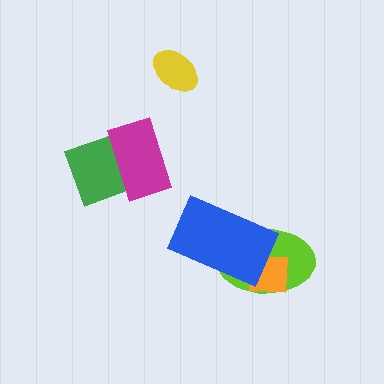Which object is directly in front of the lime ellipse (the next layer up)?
The orange square is directly in front of the lime ellipse.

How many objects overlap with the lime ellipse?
2 objects overlap with the lime ellipse.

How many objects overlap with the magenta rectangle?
1 object overlaps with the magenta rectangle.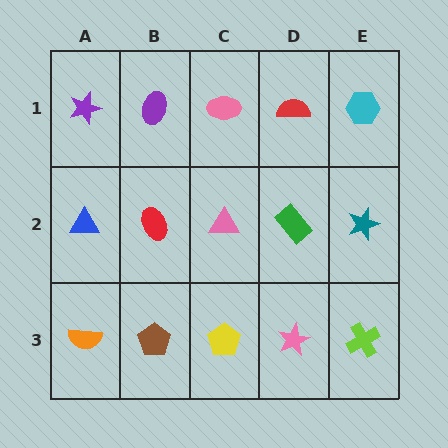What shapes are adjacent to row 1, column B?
A red ellipse (row 2, column B), a purple star (row 1, column A), a pink ellipse (row 1, column C).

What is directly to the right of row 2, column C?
A green rectangle.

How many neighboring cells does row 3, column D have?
3.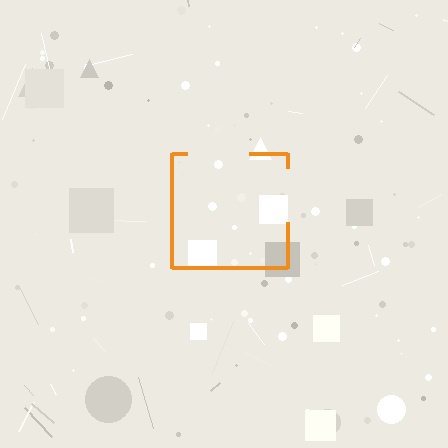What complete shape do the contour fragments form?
The contour fragments form a square.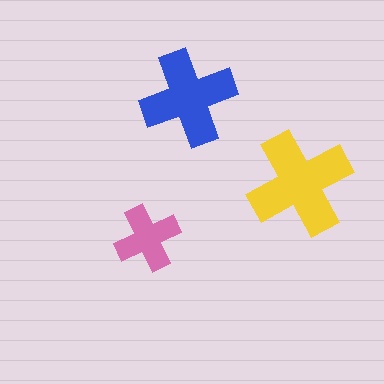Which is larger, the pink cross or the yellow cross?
The yellow one.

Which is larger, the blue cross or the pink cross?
The blue one.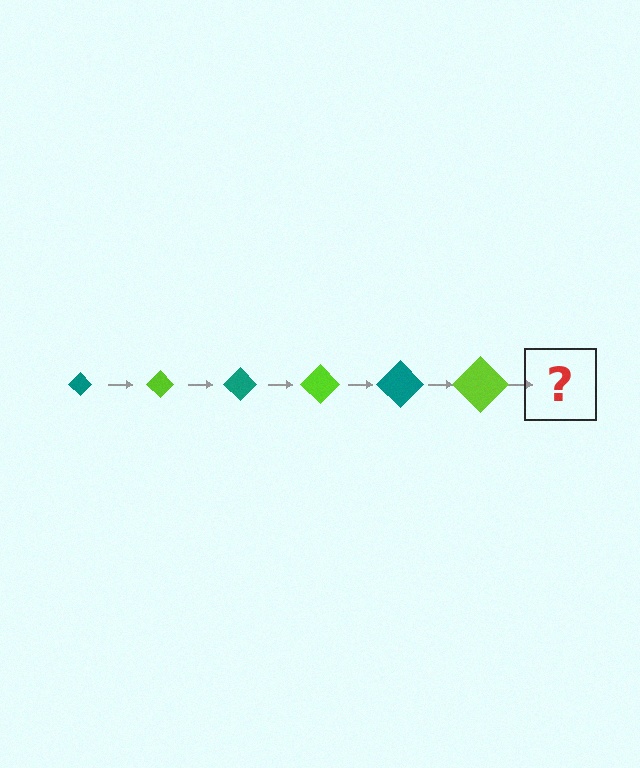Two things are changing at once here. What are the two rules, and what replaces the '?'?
The two rules are that the diamond grows larger each step and the color cycles through teal and lime. The '?' should be a teal diamond, larger than the previous one.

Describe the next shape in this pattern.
It should be a teal diamond, larger than the previous one.